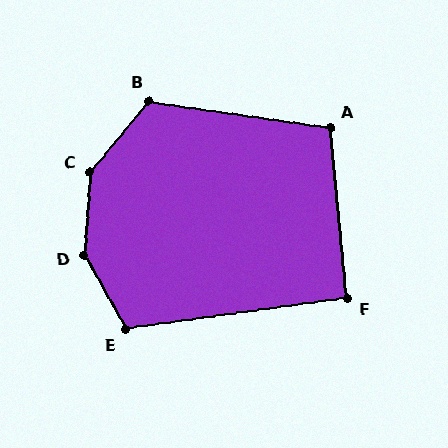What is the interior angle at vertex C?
Approximately 145 degrees (obtuse).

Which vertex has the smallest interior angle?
F, at approximately 92 degrees.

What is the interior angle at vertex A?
Approximately 104 degrees (obtuse).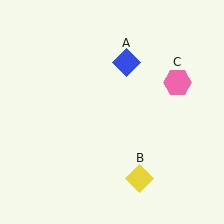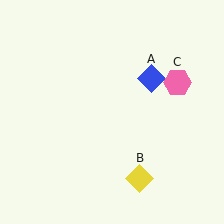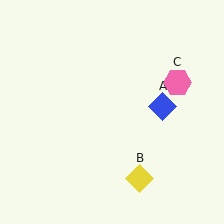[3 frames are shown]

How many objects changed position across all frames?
1 object changed position: blue diamond (object A).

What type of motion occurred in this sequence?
The blue diamond (object A) rotated clockwise around the center of the scene.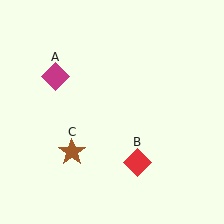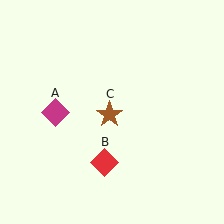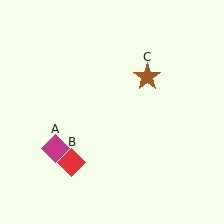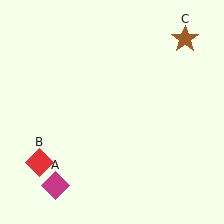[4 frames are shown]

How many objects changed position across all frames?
3 objects changed position: magenta diamond (object A), red diamond (object B), brown star (object C).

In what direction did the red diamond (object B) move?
The red diamond (object B) moved left.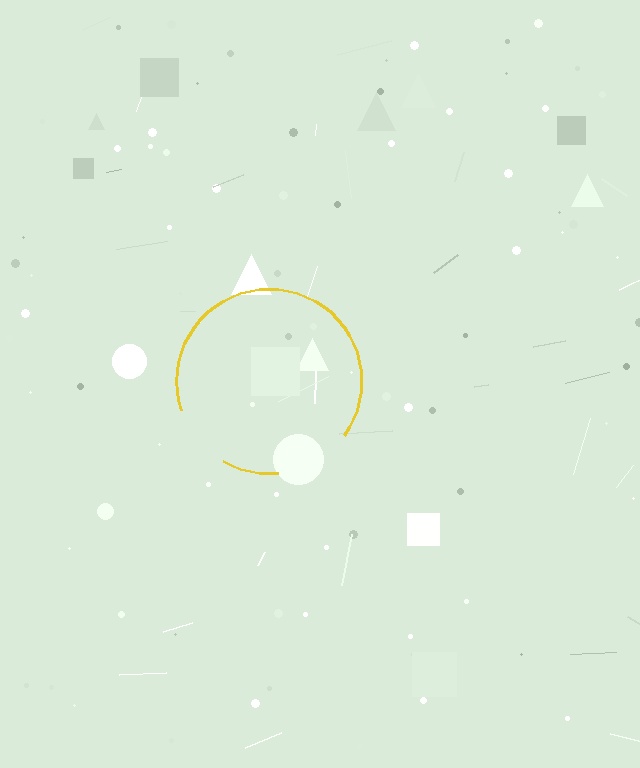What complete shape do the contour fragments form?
The contour fragments form a circle.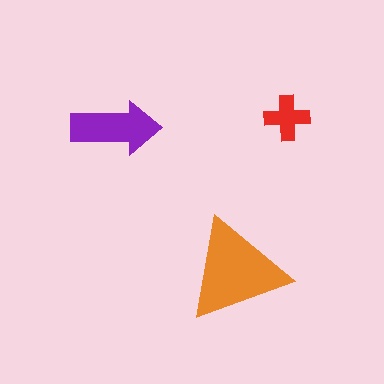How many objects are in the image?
There are 3 objects in the image.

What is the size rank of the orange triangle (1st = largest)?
1st.